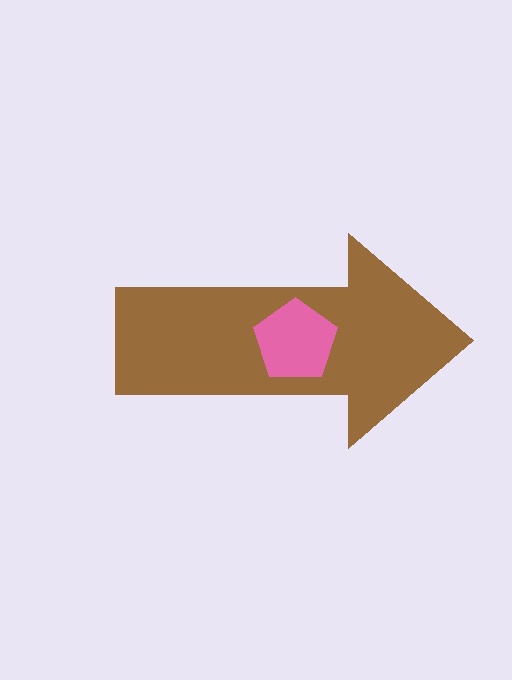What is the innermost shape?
The pink pentagon.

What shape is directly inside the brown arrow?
The pink pentagon.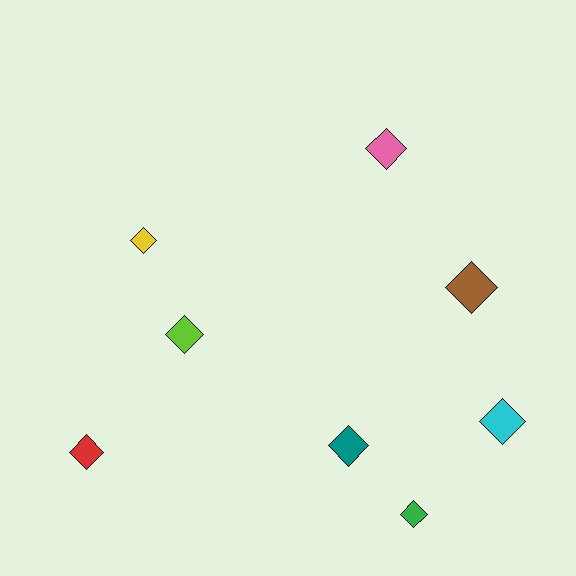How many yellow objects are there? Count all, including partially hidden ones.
There is 1 yellow object.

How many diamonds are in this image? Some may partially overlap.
There are 8 diamonds.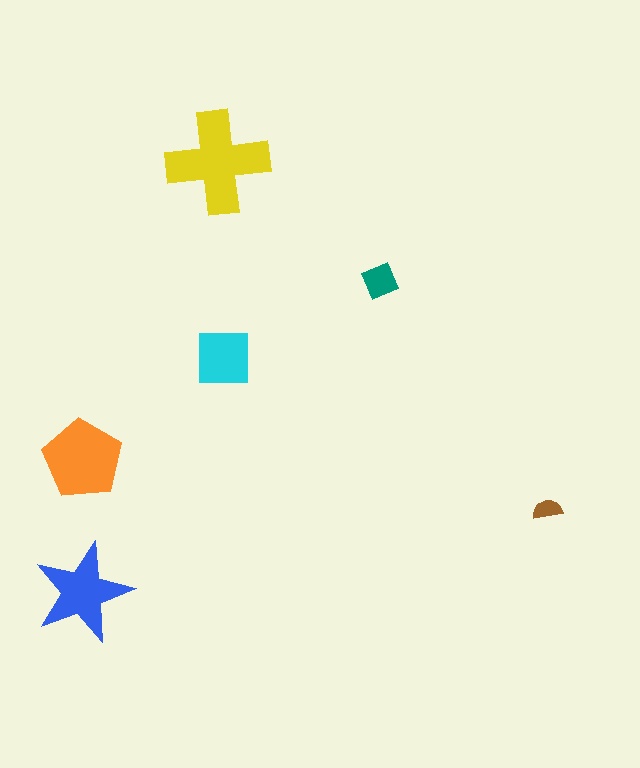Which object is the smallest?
The brown semicircle.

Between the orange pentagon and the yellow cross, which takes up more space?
The yellow cross.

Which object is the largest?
The yellow cross.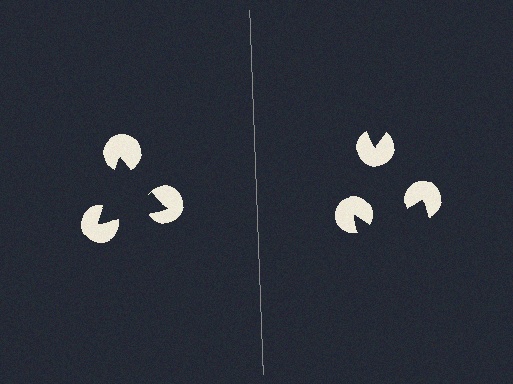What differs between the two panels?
The pac-man discs are positioned identically on both sides; only the wedge orientations differ. On the left they align to a triangle; on the right they are misaligned.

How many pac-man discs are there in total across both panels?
6 — 3 on each side.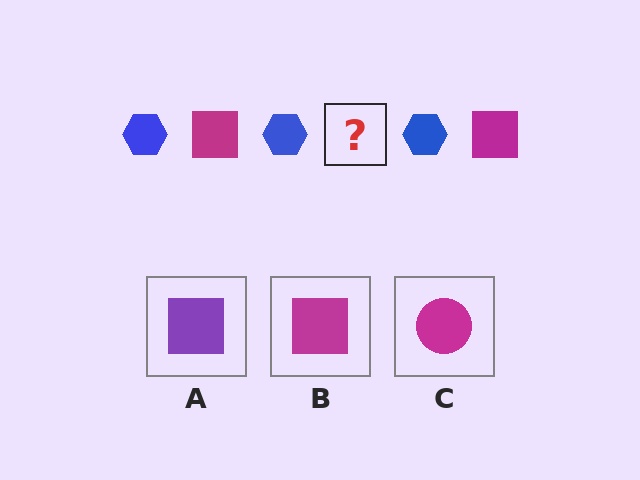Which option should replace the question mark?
Option B.